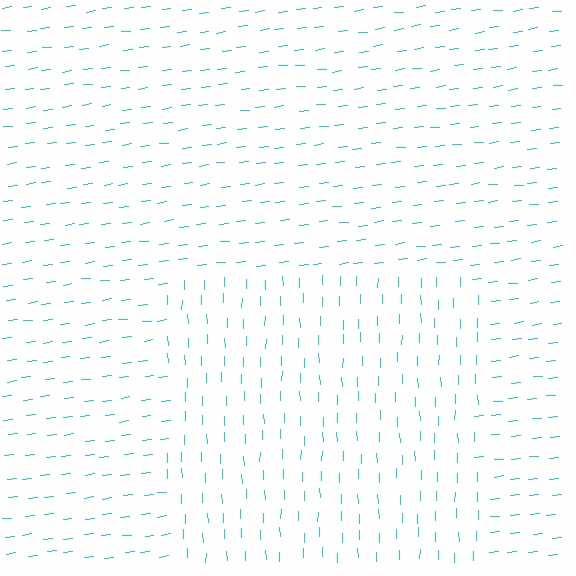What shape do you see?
I see a rectangle.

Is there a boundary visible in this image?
Yes, there is a texture boundary formed by a change in line orientation.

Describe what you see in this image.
The image is filled with small cyan line segments. A rectangle region in the image has lines oriented differently from the surrounding lines, creating a visible texture boundary.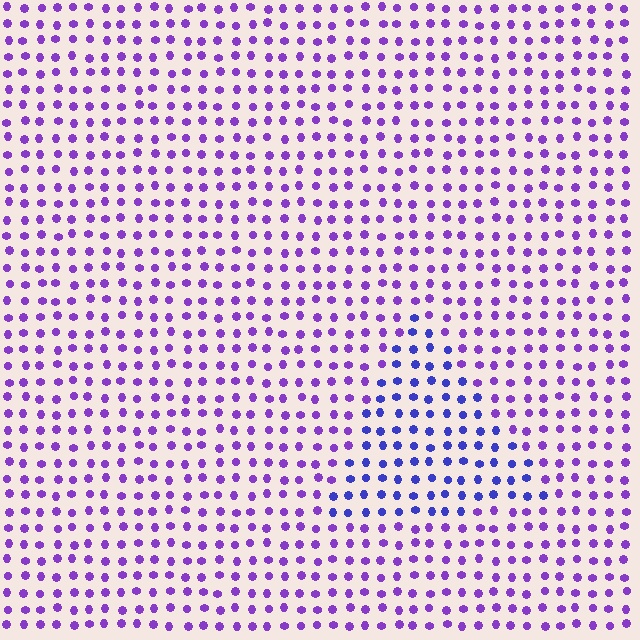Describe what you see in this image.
The image is filled with small purple elements in a uniform arrangement. A triangle-shaped region is visible where the elements are tinted to a slightly different hue, forming a subtle color boundary.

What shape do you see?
I see a triangle.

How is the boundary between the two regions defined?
The boundary is defined purely by a slight shift in hue (about 34 degrees). Spacing, size, and orientation are identical on both sides.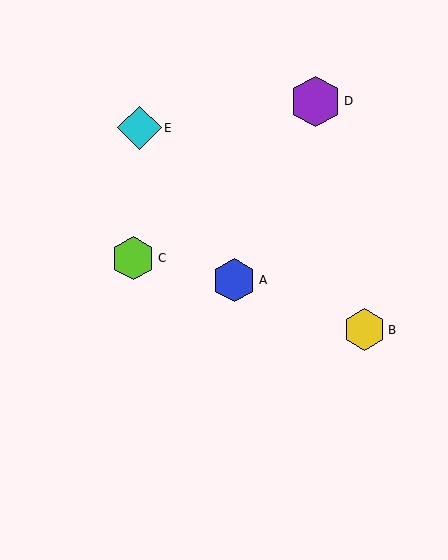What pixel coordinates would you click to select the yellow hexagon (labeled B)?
Click at (365, 330) to select the yellow hexagon B.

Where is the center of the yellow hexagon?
The center of the yellow hexagon is at (365, 330).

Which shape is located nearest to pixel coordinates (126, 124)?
The cyan diamond (labeled E) at (139, 128) is nearest to that location.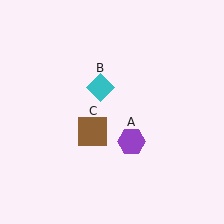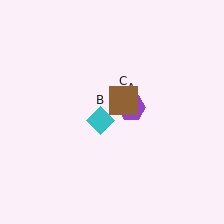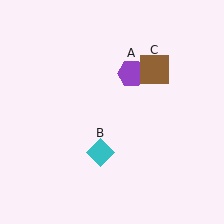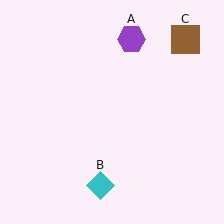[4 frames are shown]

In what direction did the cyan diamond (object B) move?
The cyan diamond (object B) moved down.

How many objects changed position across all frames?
3 objects changed position: purple hexagon (object A), cyan diamond (object B), brown square (object C).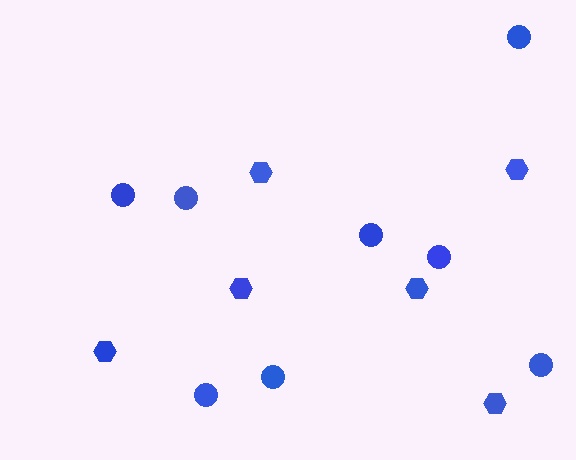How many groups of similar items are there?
There are 2 groups: one group of hexagons (6) and one group of circles (8).